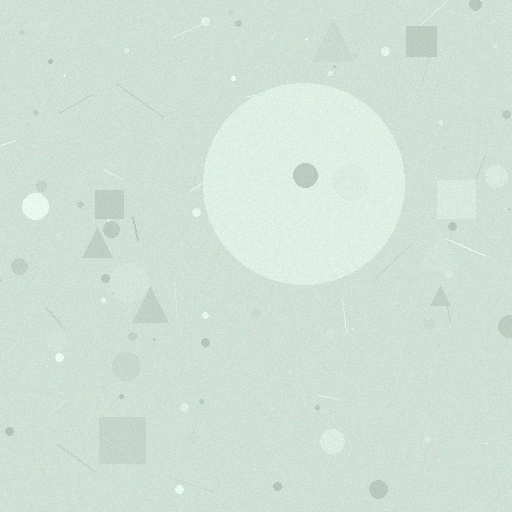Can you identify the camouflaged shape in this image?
The camouflaged shape is a circle.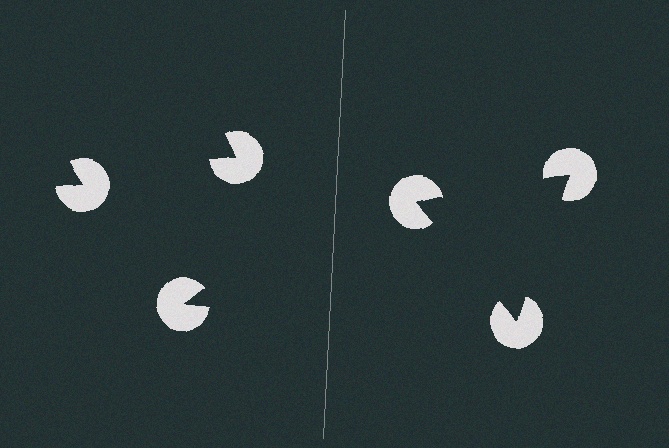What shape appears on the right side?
An illusory triangle.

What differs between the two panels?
The pac-man discs are positioned identically on both sides; only the wedge orientations differ. On the right they align to a triangle; on the left they are misaligned.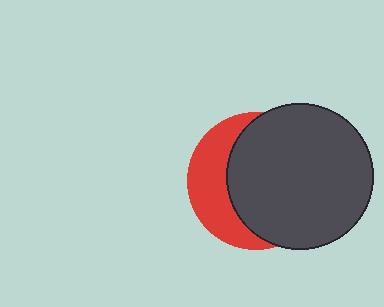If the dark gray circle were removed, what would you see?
You would see the complete red circle.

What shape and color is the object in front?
The object in front is a dark gray circle.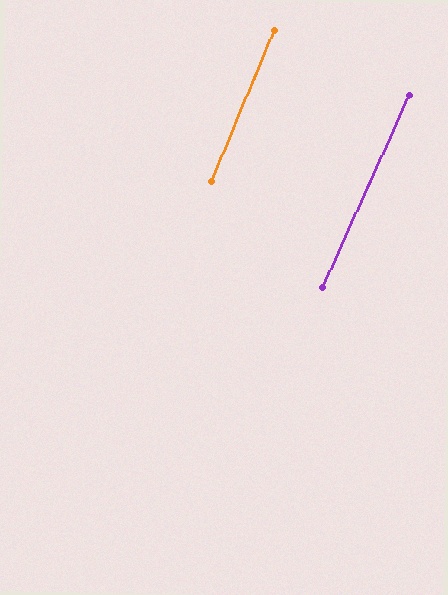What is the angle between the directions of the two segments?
Approximately 1 degree.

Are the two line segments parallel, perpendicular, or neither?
Parallel — their directions differ by only 1.5°.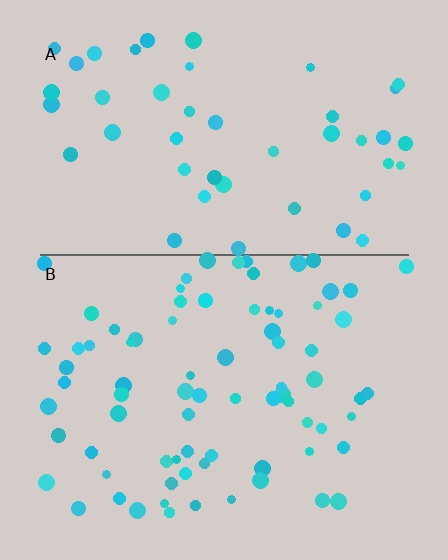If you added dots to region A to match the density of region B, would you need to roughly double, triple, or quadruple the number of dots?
Approximately double.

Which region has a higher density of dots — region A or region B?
B (the bottom).